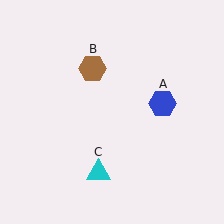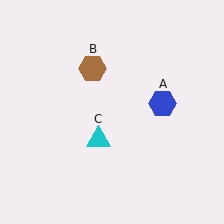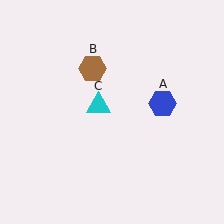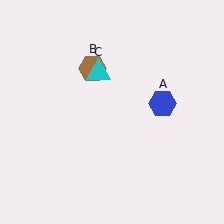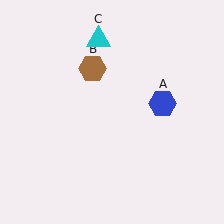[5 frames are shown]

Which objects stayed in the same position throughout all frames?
Blue hexagon (object A) and brown hexagon (object B) remained stationary.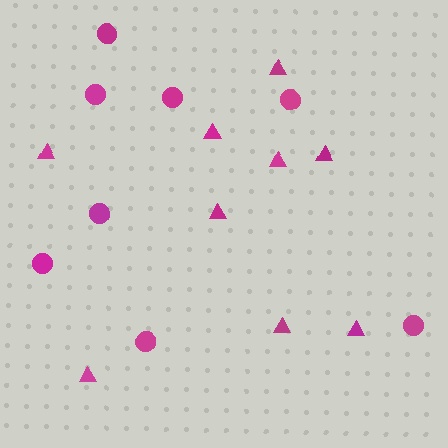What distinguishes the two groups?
There are 2 groups: one group of triangles (9) and one group of circles (8).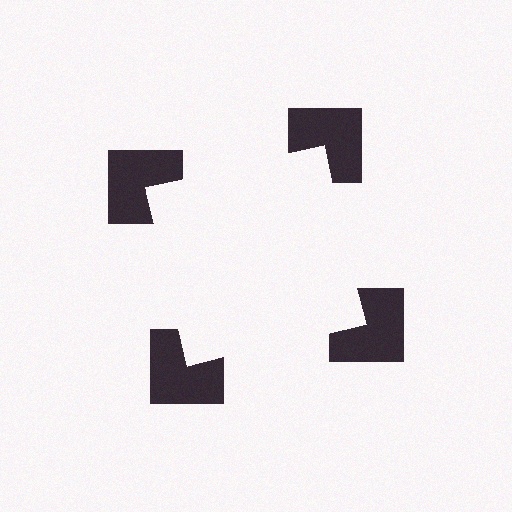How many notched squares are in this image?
There are 4 — one at each vertex of the illusory square.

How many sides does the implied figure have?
4 sides.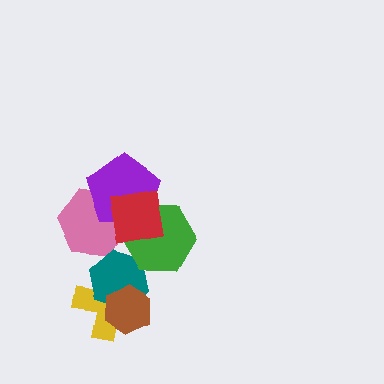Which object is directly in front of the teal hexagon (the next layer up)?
The green hexagon is directly in front of the teal hexagon.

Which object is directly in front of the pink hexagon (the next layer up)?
The purple pentagon is directly in front of the pink hexagon.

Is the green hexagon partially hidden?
Yes, it is partially covered by another shape.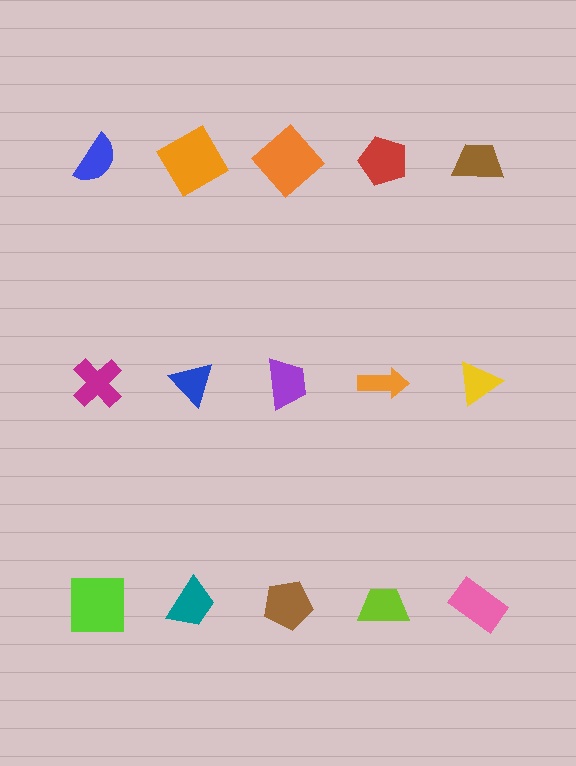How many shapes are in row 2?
5 shapes.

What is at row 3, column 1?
A lime square.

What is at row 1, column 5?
A brown trapezoid.